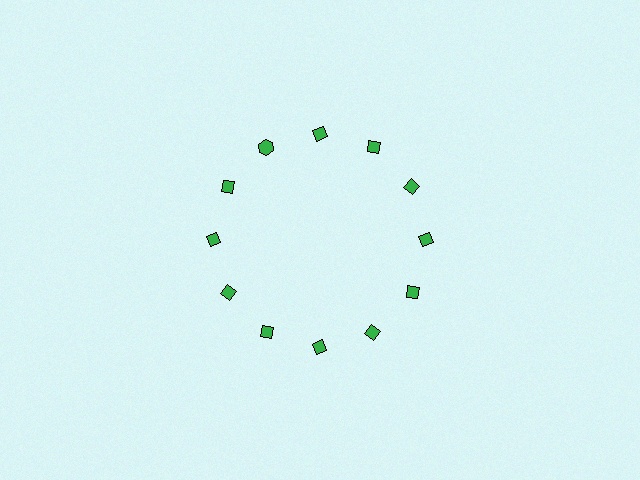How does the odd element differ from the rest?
It has a different shape: hexagon instead of diamond.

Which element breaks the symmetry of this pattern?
The green hexagon at roughly the 11 o'clock position breaks the symmetry. All other shapes are green diamonds.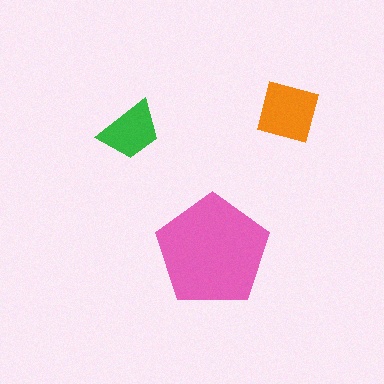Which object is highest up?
The orange square is topmost.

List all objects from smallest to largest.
The green trapezoid, the orange square, the pink pentagon.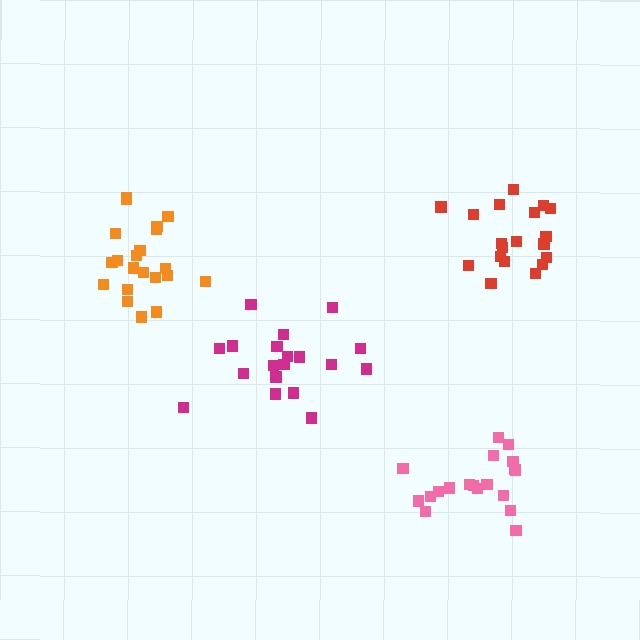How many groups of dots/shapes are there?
There are 4 groups.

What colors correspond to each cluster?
The clusters are colored: red, magenta, pink, orange.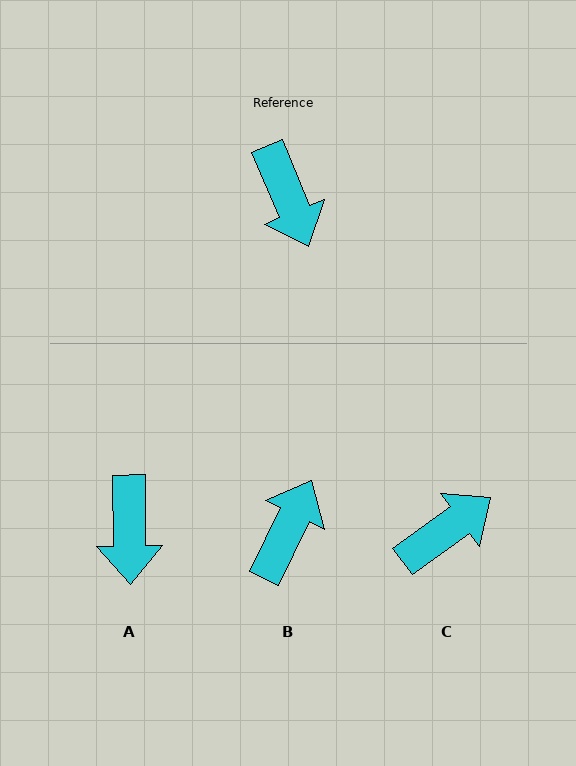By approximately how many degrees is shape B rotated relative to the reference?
Approximately 132 degrees counter-clockwise.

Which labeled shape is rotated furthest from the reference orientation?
B, about 132 degrees away.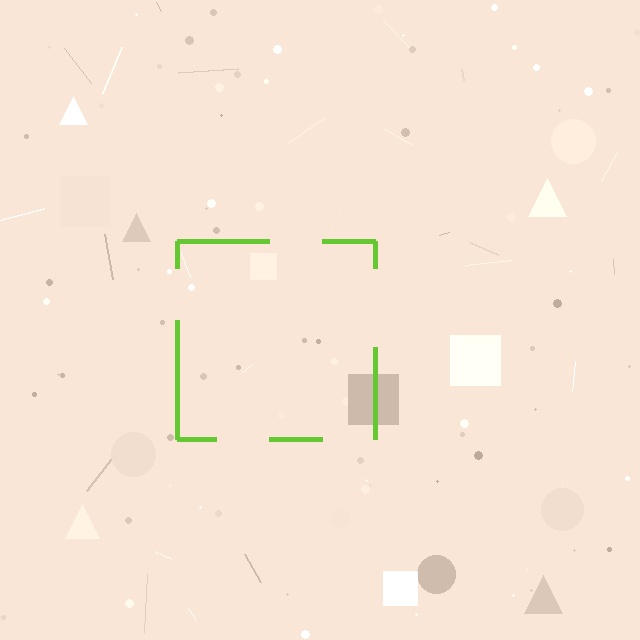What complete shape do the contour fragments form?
The contour fragments form a square.